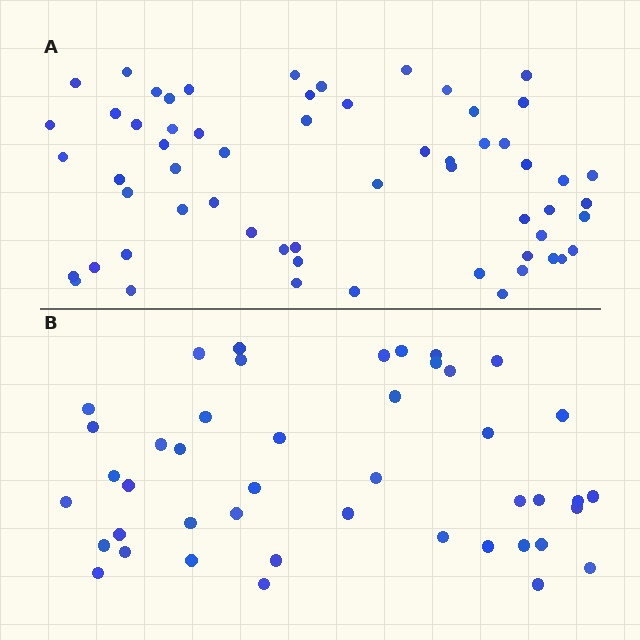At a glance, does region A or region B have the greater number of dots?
Region A (the top region) has more dots.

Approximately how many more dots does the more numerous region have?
Region A has approximately 15 more dots than region B.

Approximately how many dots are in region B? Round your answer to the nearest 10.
About 40 dots. (The exact count is 44, which rounds to 40.)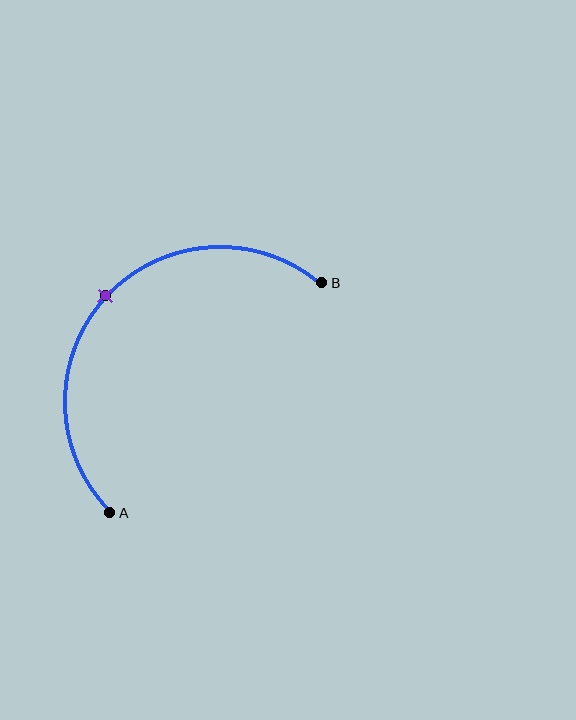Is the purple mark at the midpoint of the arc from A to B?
Yes. The purple mark lies on the arc at equal arc-length from both A and B — it is the arc midpoint.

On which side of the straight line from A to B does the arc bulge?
The arc bulges above and to the left of the straight line connecting A and B.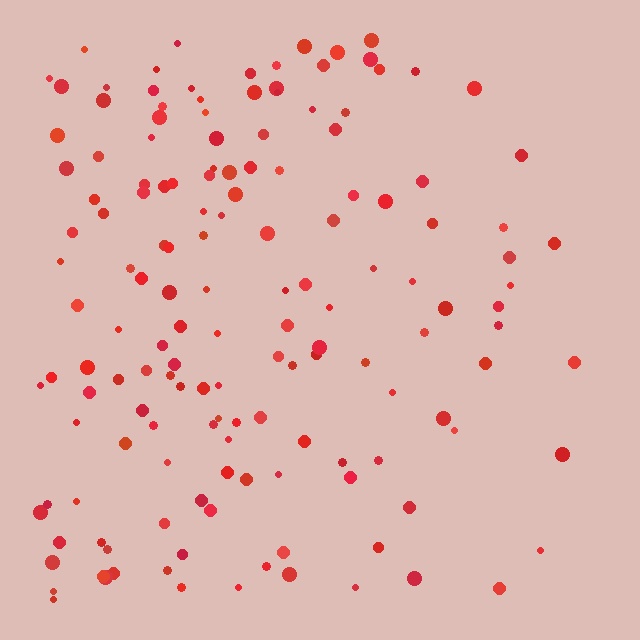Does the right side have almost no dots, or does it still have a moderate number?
Still a moderate number, just noticeably fewer than the left.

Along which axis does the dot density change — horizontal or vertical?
Horizontal.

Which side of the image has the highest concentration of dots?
The left.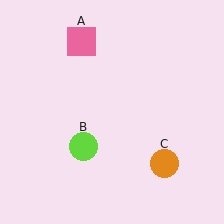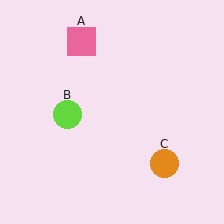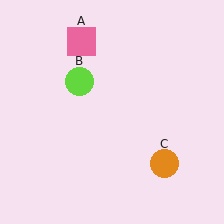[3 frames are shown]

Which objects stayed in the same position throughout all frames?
Pink square (object A) and orange circle (object C) remained stationary.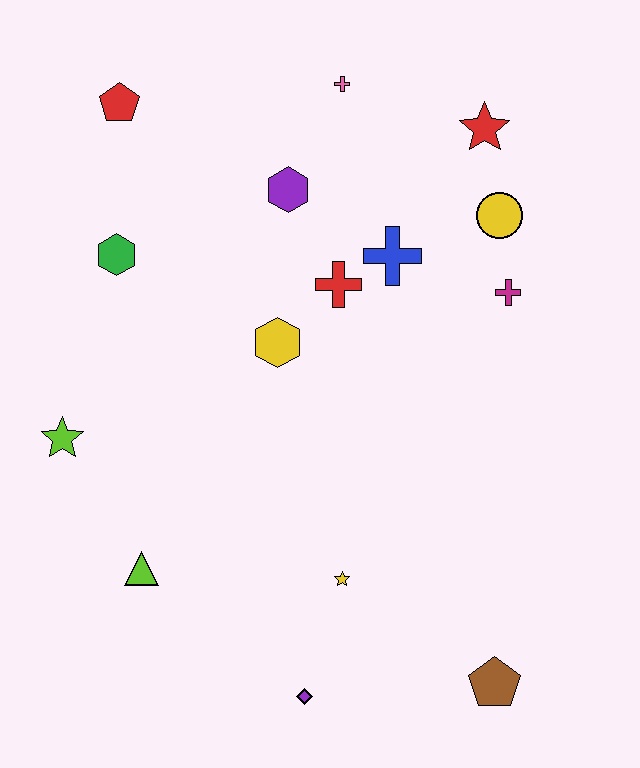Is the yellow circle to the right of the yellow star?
Yes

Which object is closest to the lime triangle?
The lime star is closest to the lime triangle.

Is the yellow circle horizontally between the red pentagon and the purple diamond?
No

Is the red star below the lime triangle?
No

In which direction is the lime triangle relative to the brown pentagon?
The lime triangle is to the left of the brown pentagon.